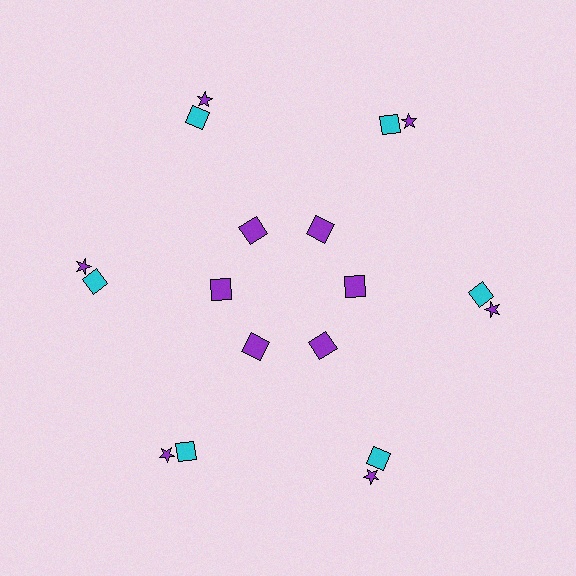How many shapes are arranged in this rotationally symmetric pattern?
There are 18 shapes, arranged in 6 groups of 3.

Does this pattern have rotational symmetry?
Yes, this pattern has 6-fold rotational symmetry. It looks the same after rotating 60 degrees around the center.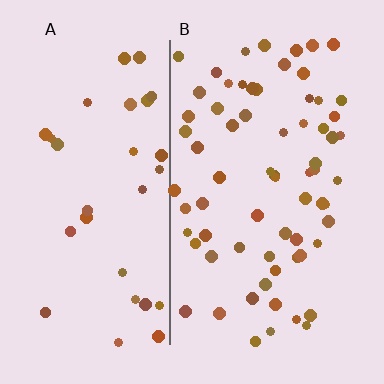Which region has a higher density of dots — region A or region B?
B (the right).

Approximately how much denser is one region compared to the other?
Approximately 2.1× — region B over region A.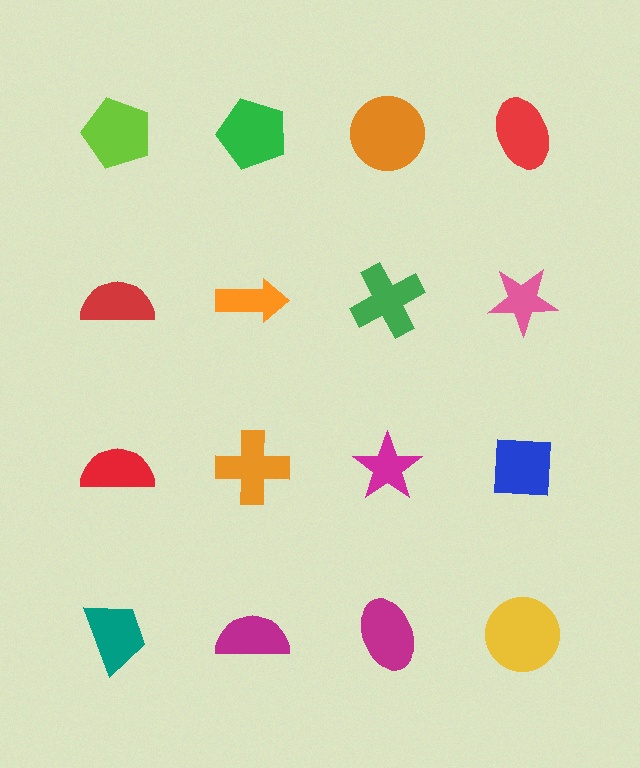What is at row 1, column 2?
A green pentagon.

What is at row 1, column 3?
An orange circle.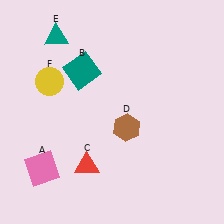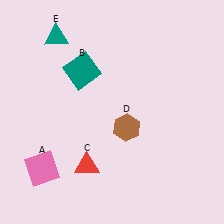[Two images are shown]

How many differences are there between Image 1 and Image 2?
There is 1 difference between the two images.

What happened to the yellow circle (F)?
The yellow circle (F) was removed in Image 2. It was in the top-left area of Image 1.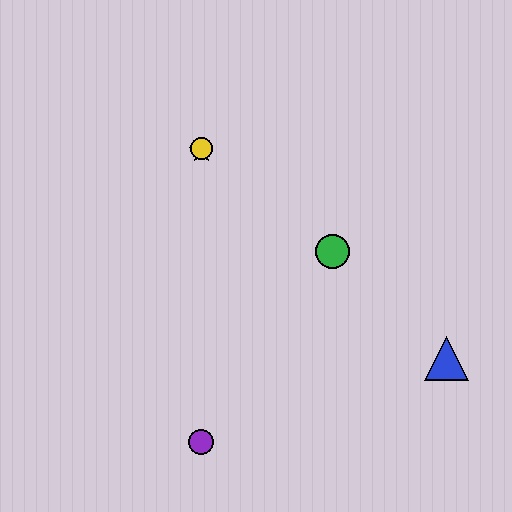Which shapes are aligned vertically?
The red star, the yellow circle, the purple circle are aligned vertically.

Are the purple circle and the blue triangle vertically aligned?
No, the purple circle is at x≈201 and the blue triangle is at x≈447.